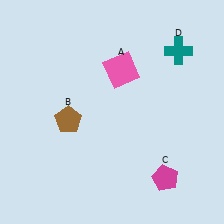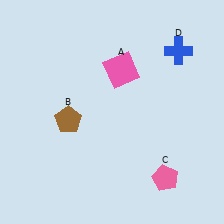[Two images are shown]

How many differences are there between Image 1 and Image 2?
There are 2 differences between the two images.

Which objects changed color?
C changed from magenta to pink. D changed from teal to blue.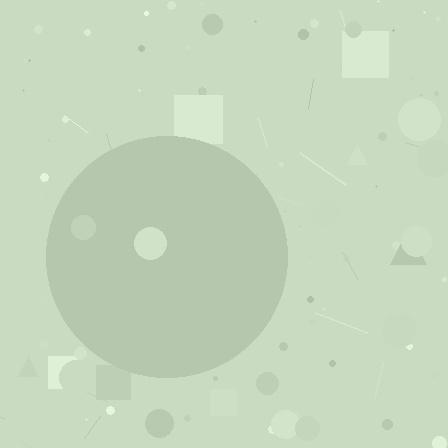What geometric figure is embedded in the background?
A circle is embedded in the background.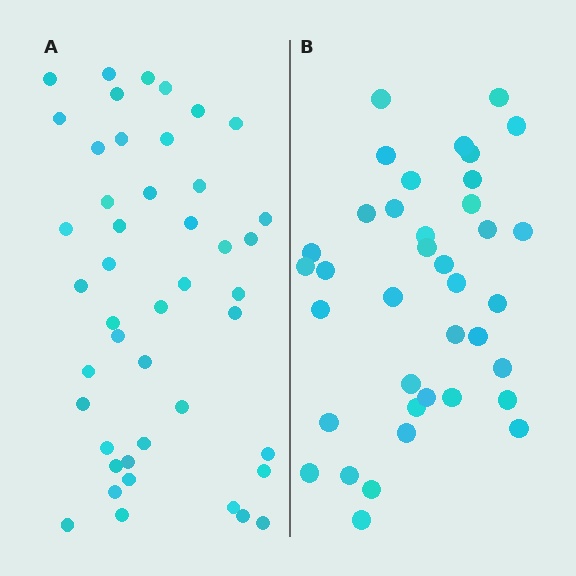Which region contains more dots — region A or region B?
Region A (the left region) has more dots.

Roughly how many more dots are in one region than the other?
Region A has roughly 8 or so more dots than region B.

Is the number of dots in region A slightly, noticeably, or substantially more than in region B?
Region A has only slightly more — the two regions are fairly close. The ratio is roughly 1.2 to 1.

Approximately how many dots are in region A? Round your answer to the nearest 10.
About 40 dots. (The exact count is 45, which rounds to 40.)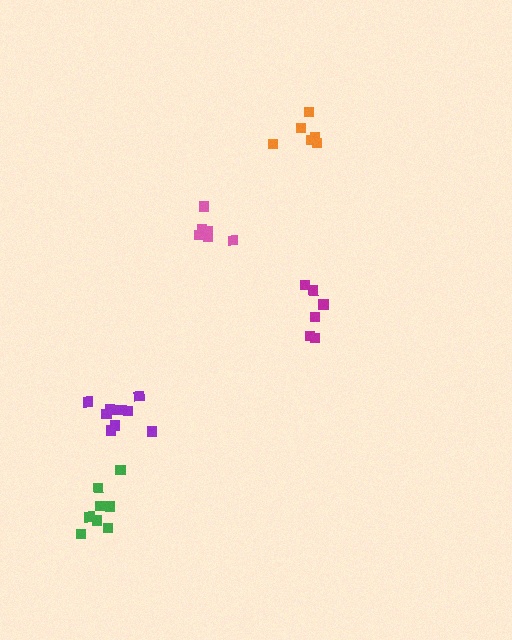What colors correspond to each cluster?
The clusters are colored: pink, green, magenta, orange, purple.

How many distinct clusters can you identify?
There are 5 distinct clusters.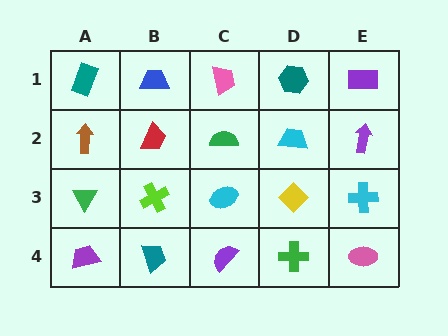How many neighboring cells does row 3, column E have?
3.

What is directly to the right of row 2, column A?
A red trapezoid.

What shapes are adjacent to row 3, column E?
A purple arrow (row 2, column E), a pink ellipse (row 4, column E), a yellow diamond (row 3, column D).